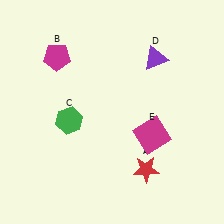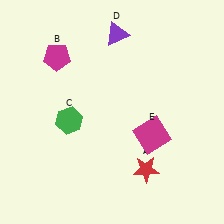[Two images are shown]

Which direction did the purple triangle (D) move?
The purple triangle (D) moved left.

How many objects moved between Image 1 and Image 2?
1 object moved between the two images.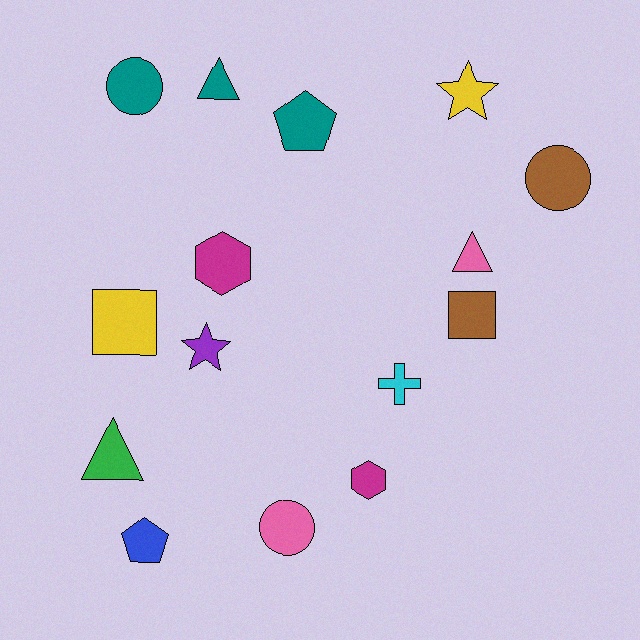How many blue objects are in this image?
There is 1 blue object.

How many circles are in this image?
There are 3 circles.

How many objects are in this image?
There are 15 objects.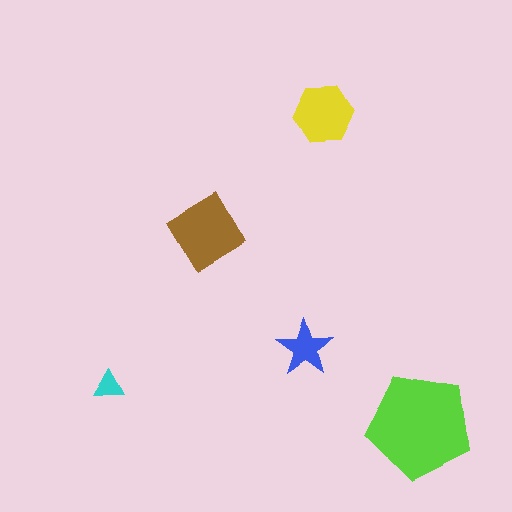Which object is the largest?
The lime pentagon.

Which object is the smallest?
The cyan triangle.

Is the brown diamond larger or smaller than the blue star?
Larger.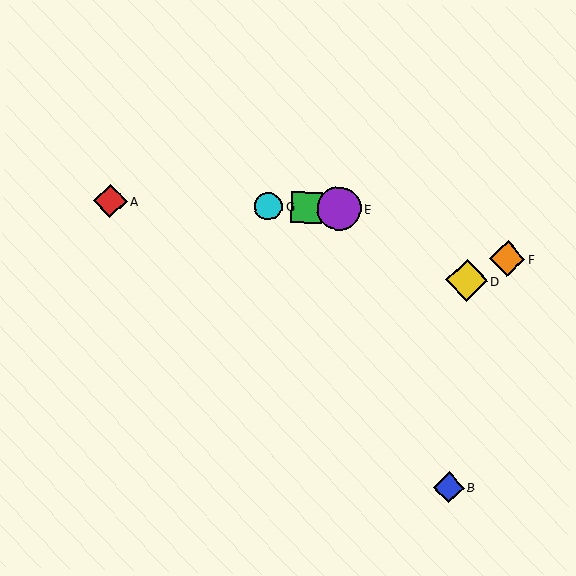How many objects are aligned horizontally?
4 objects (A, C, E, G) are aligned horizontally.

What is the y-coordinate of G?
Object G is at y≈206.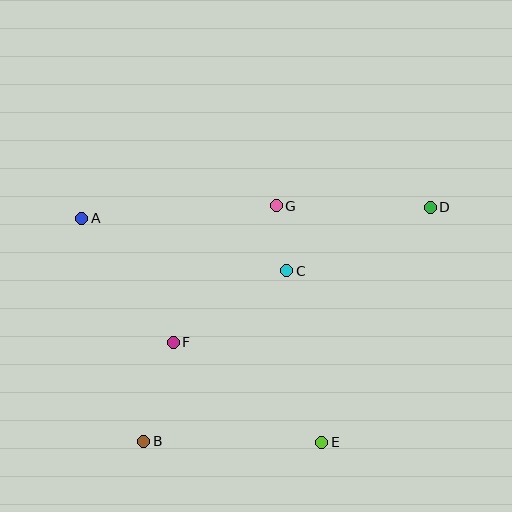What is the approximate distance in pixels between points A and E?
The distance between A and E is approximately 328 pixels.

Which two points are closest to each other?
Points C and G are closest to each other.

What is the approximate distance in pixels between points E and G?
The distance between E and G is approximately 241 pixels.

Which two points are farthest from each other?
Points B and D are farthest from each other.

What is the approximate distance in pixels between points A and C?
The distance between A and C is approximately 211 pixels.